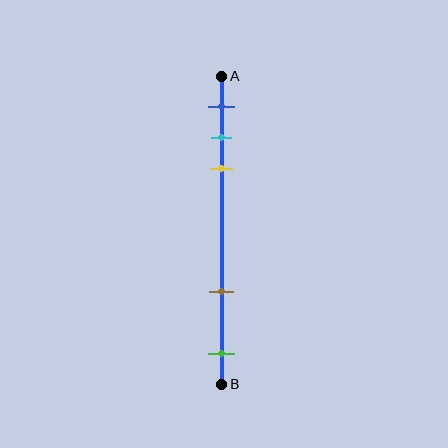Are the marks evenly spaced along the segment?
No, the marks are not evenly spaced.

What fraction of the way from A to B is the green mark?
The green mark is approximately 90% (0.9) of the way from A to B.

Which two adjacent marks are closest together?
The cyan and yellow marks are the closest adjacent pair.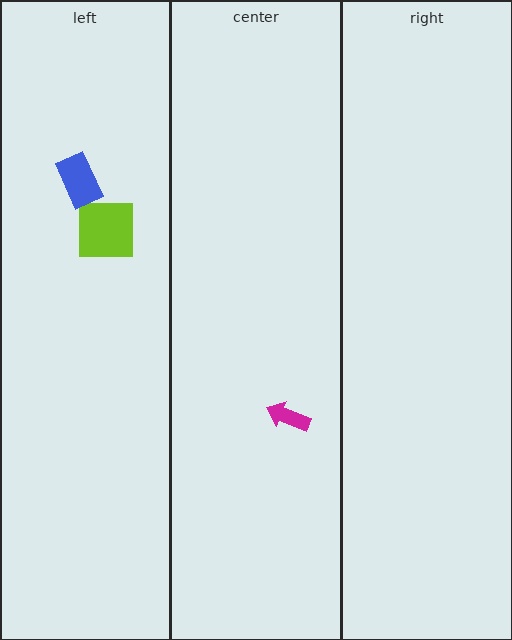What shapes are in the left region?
The lime square, the blue rectangle.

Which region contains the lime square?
The left region.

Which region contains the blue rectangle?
The left region.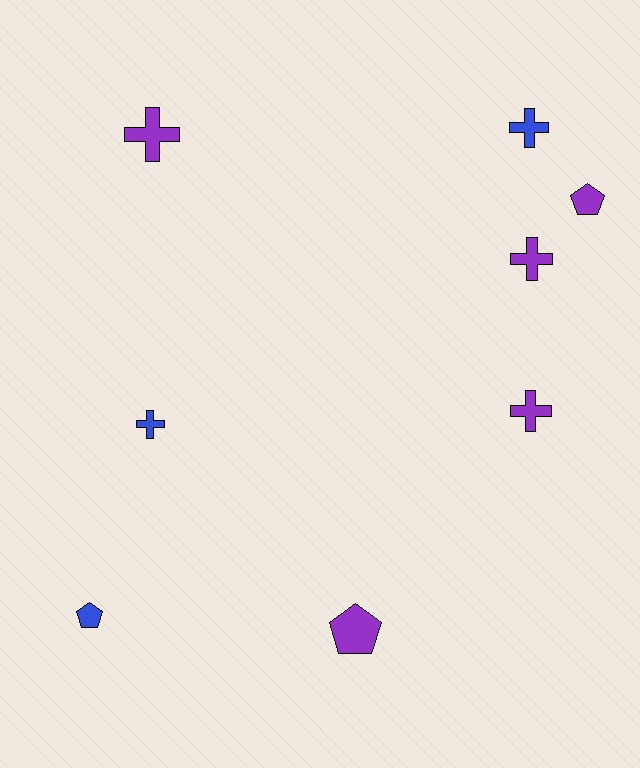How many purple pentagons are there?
There are 2 purple pentagons.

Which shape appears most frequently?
Cross, with 5 objects.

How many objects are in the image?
There are 8 objects.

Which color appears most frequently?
Purple, with 5 objects.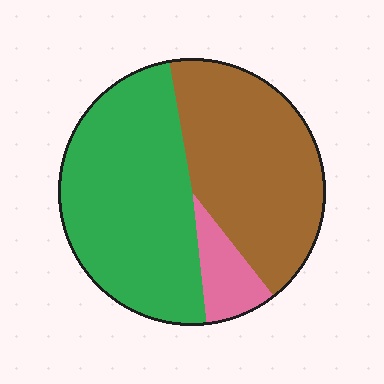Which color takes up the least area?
Pink, at roughly 10%.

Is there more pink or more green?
Green.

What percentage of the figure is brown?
Brown takes up between a third and a half of the figure.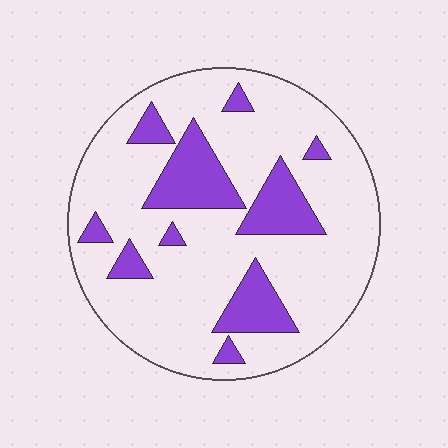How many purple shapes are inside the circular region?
10.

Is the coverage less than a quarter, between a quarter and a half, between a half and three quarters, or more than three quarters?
Less than a quarter.